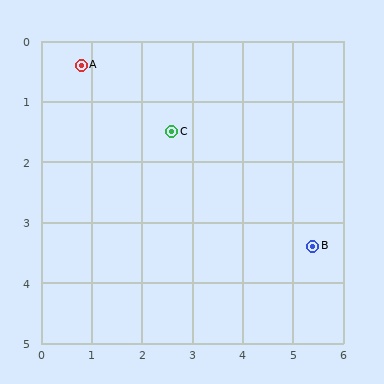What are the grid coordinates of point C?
Point C is at approximately (2.6, 1.5).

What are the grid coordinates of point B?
Point B is at approximately (5.4, 3.4).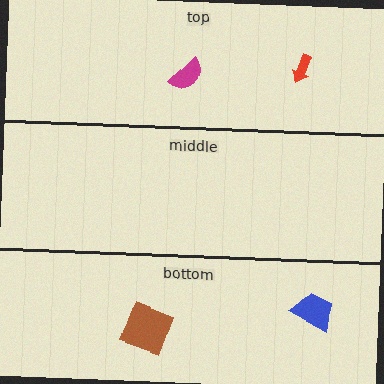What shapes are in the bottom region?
The blue trapezoid, the brown square.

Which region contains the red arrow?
The top region.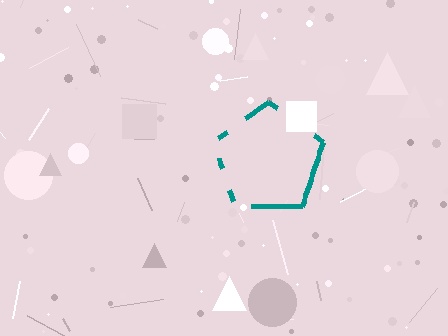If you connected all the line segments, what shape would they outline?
They would outline a pentagon.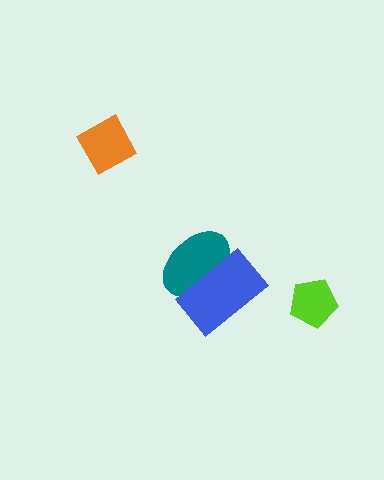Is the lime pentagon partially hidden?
No, no other shape covers it.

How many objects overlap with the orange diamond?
0 objects overlap with the orange diamond.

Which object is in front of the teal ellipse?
The blue rectangle is in front of the teal ellipse.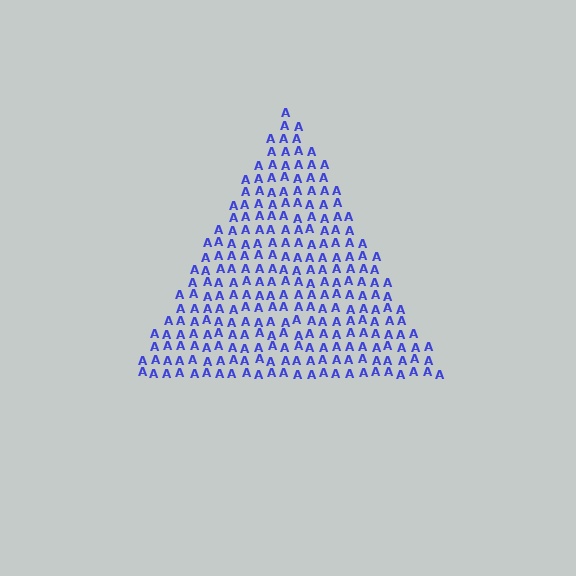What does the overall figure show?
The overall figure shows a triangle.